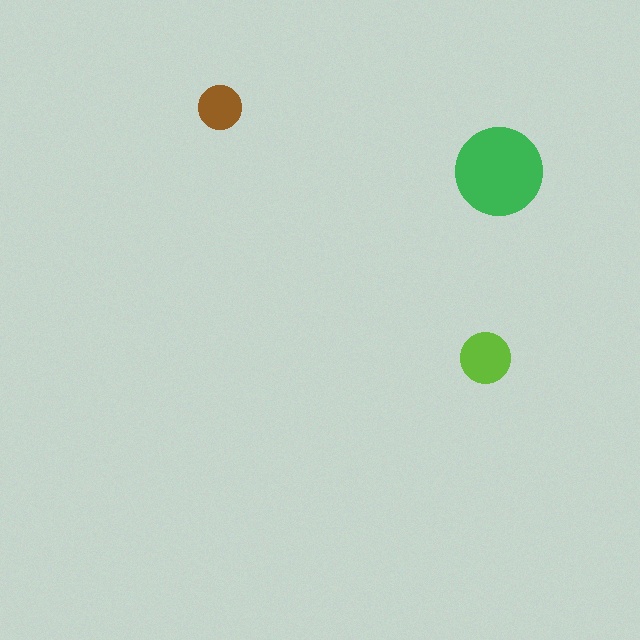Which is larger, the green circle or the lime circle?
The green one.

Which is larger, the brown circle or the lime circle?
The lime one.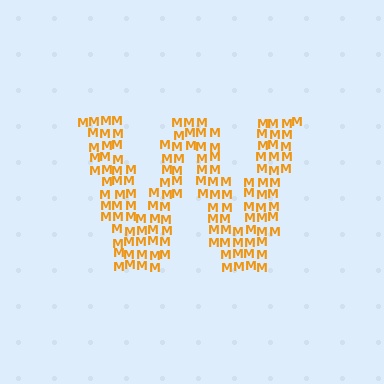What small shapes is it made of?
It is made of small letter M's.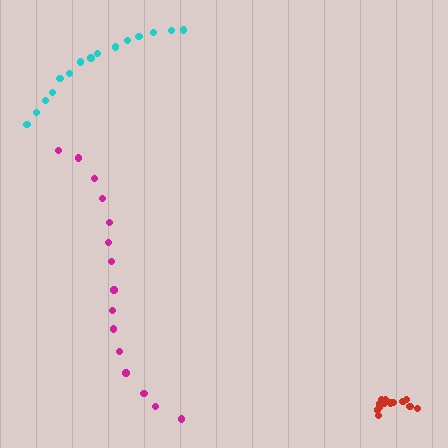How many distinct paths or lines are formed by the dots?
There are 3 distinct paths.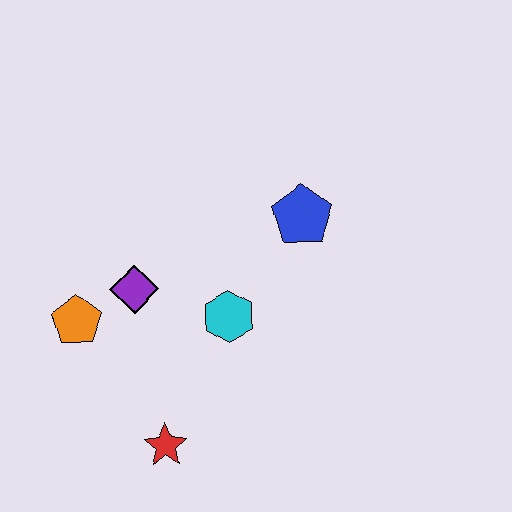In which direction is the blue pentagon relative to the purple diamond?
The blue pentagon is to the right of the purple diamond.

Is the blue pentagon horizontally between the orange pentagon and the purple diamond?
No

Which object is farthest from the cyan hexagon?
The orange pentagon is farthest from the cyan hexagon.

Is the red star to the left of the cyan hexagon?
Yes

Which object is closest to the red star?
The cyan hexagon is closest to the red star.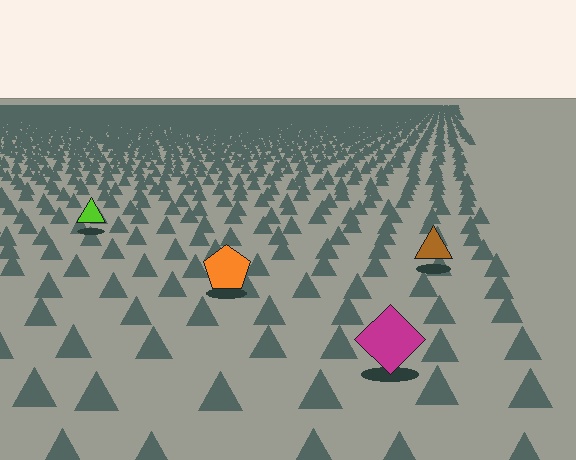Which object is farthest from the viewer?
The lime triangle is farthest from the viewer. It appears smaller and the ground texture around it is denser.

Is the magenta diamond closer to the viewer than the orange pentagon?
Yes. The magenta diamond is closer — you can tell from the texture gradient: the ground texture is coarser near it.